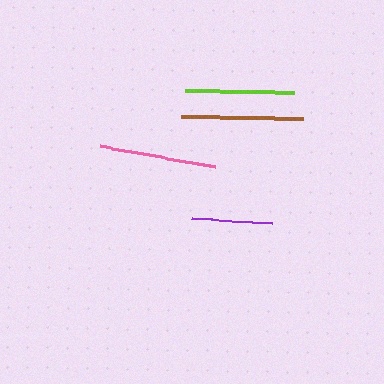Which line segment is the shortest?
The purple line is the shortest at approximately 81 pixels.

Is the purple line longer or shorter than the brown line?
The brown line is longer than the purple line.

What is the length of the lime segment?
The lime segment is approximately 109 pixels long.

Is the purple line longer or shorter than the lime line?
The lime line is longer than the purple line.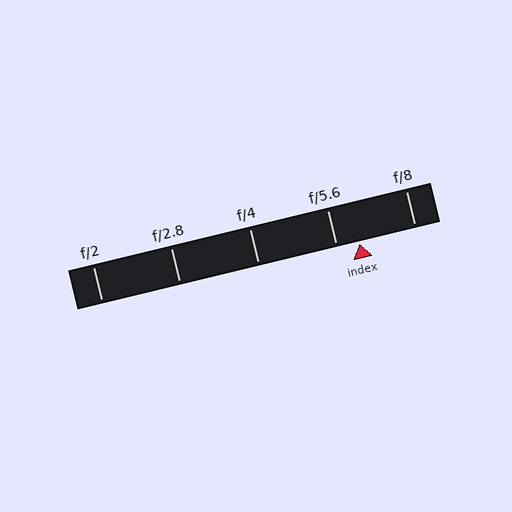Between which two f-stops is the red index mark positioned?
The index mark is between f/5.6 and f/8.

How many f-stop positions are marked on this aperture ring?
There are 5 f-stop positions marked.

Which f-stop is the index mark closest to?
The index mark is closest to f/5.6.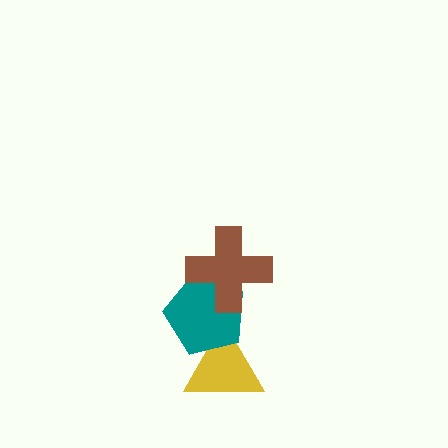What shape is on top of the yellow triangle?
The teal pentagon is on top of the yellow triangle.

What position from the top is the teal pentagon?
The teal pentagon is 2nd from the top.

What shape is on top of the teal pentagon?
The brown cross is on top of the teal pentagon.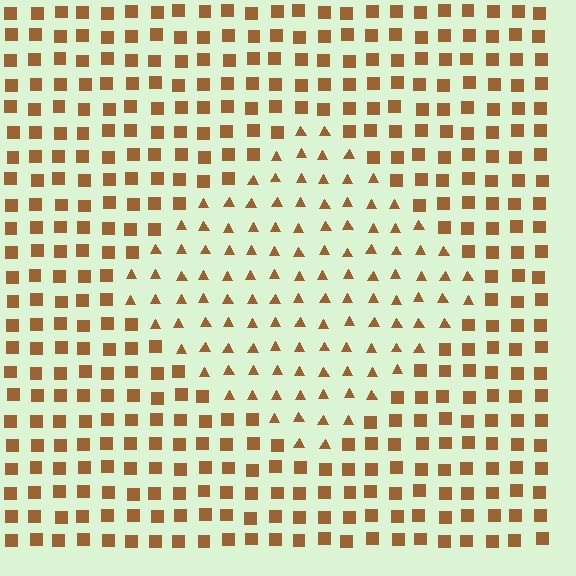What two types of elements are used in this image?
The image uses triangles inside the diamond region and squares outside it.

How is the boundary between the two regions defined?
The boundary is defined by a change in element shape: triangles inside vs. squares outside. All elements share the same color and spacing.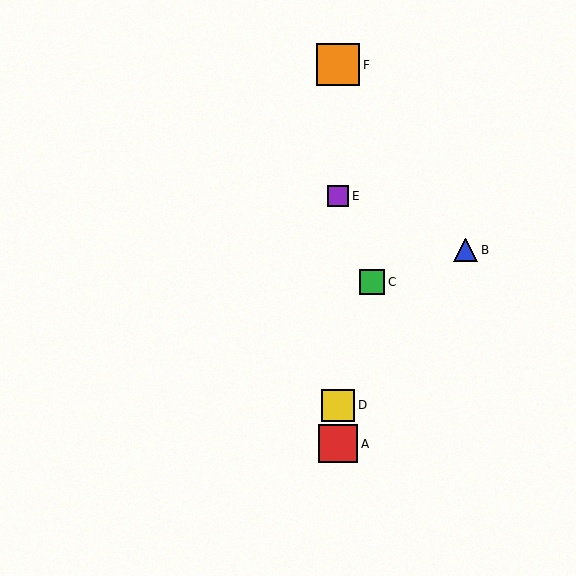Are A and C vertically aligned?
No, A is at x≈338 and C is at x≈372.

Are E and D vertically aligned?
Yes, both are at x≈338.